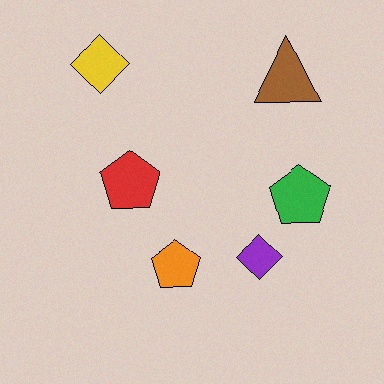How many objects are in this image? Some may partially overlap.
There are 6 objects.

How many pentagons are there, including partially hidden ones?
There are 3 pentagons.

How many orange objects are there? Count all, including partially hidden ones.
There is 1 orange object.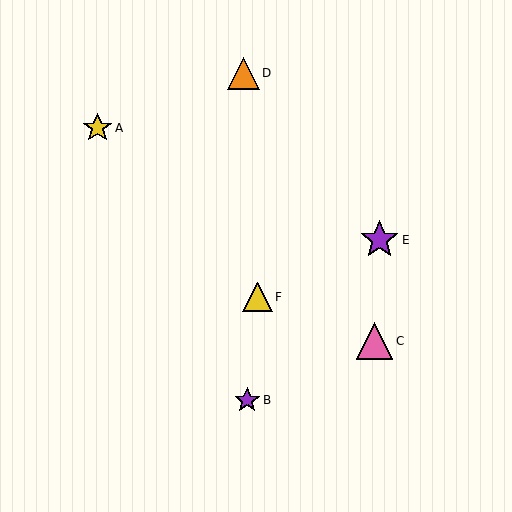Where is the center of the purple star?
The center of the purple star is at (379, 240).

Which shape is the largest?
The purple star (labeled E) is the largest.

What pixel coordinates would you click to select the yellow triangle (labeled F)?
Click at (258, 297) to select the yellow triangle F.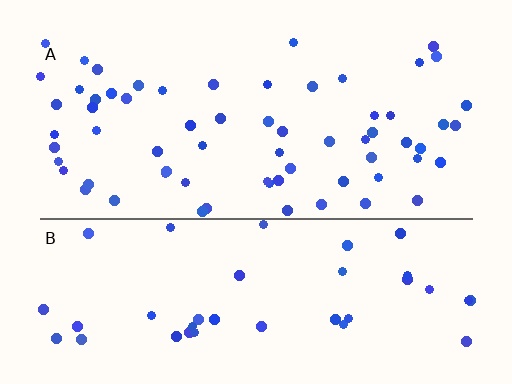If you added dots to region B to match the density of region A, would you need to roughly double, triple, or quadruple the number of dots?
Approximately double.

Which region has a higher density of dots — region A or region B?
A (the top).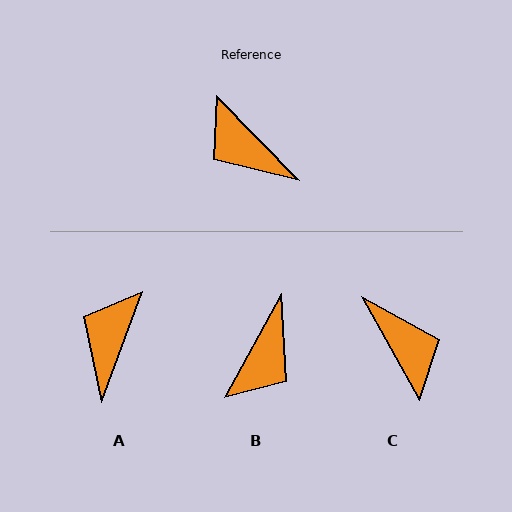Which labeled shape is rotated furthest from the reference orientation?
C, about 165 degrees away.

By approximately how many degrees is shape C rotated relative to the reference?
Approximately 165 degrees counter-clockwise.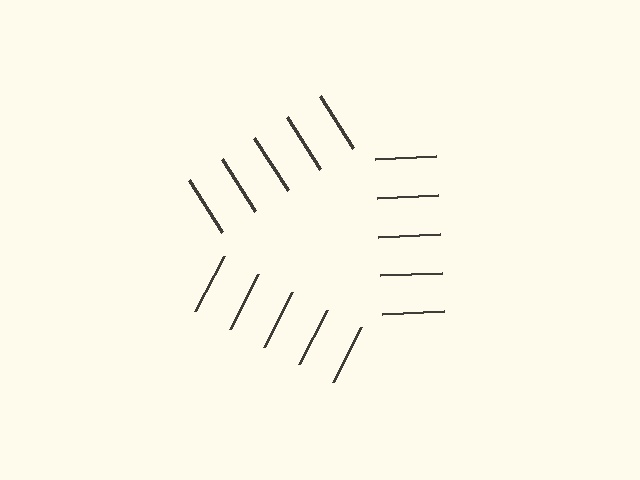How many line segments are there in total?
15 — 5 along each of the 3 edges.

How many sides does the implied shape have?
3 sides — the line-ends trace a triangle.